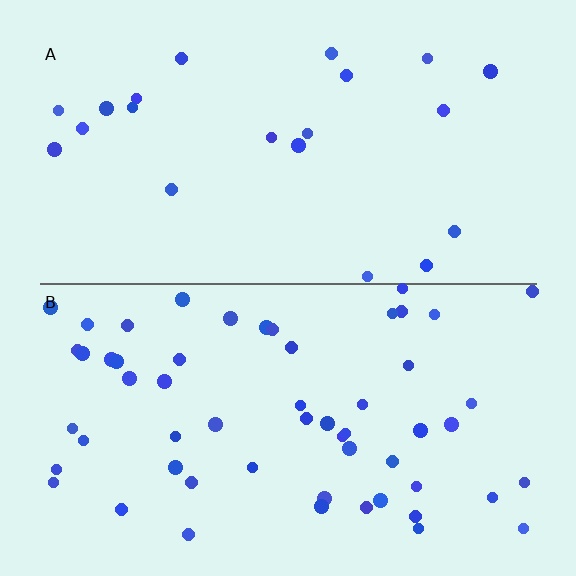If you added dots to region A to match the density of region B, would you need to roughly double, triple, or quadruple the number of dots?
Approximately triple.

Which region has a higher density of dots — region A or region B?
B (the bottom).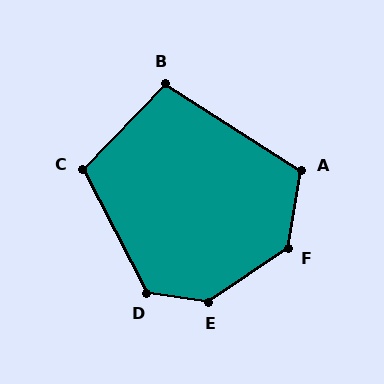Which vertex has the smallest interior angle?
B, at approximately 101 degrees.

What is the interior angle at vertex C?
Approximately 109 degrees (obtuse).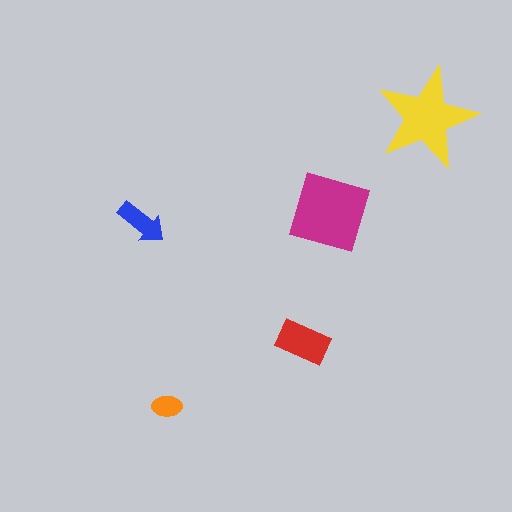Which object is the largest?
The magenta diamond.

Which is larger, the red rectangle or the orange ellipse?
The red rectangle.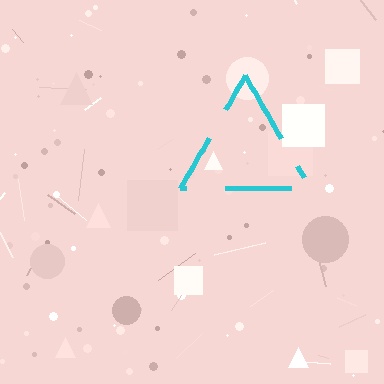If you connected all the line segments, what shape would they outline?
They would outline a triangle.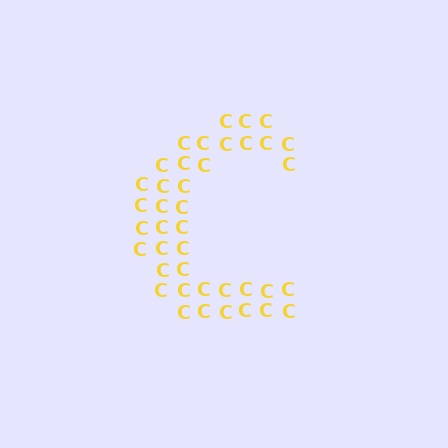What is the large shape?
The large shape is the letter C.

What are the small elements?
The small elements are letter C's.